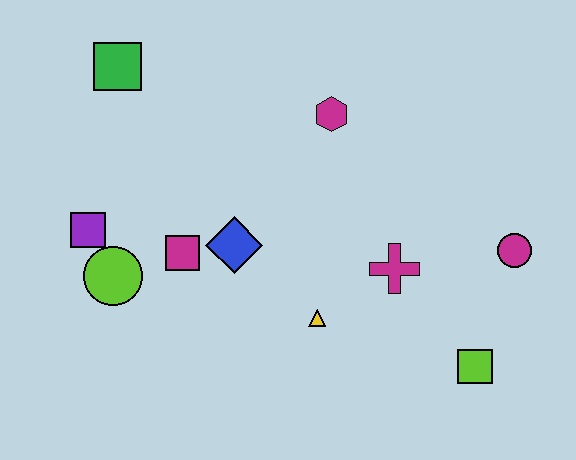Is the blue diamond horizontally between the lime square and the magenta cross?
No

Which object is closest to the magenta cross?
The yellow triangle is closest to the magenta cross.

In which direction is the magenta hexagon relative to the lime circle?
The magenta hexagon is to the right of the lime circle.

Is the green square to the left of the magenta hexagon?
Yes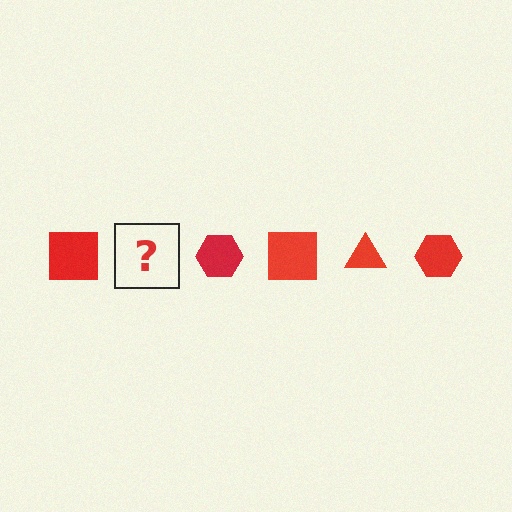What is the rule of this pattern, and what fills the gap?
The rule is that the pattern cycles through square, triangle, hexagon shapes in red. The gap should be filled with a red triangle.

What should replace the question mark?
The question mark should be replaced with a red triangle.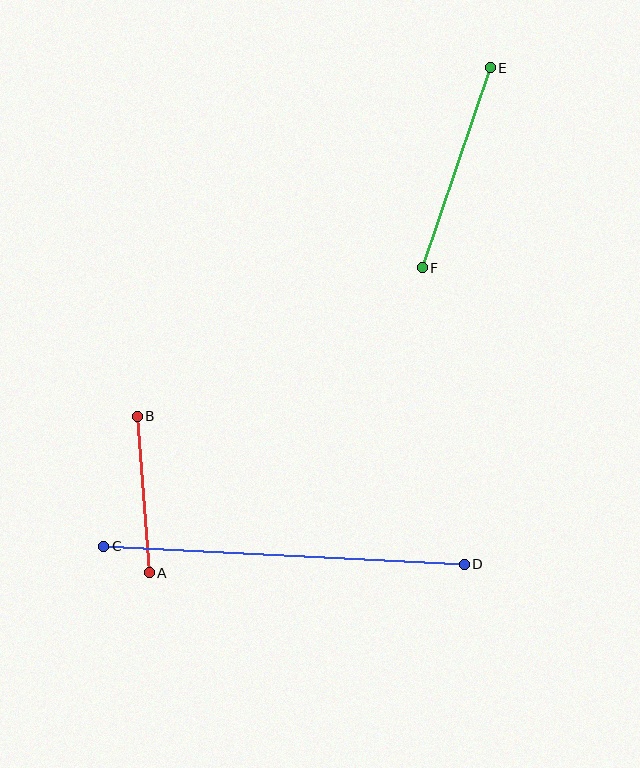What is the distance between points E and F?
The distance is approximately 212 pixels.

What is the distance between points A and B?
The distance is approximately 157 pixels.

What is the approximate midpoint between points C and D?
The midpoint is at approximately (284, 555) pixels.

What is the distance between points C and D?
The distance is approximately 361 pixels.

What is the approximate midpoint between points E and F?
The midpoint is at approximately (456, 168) pixels.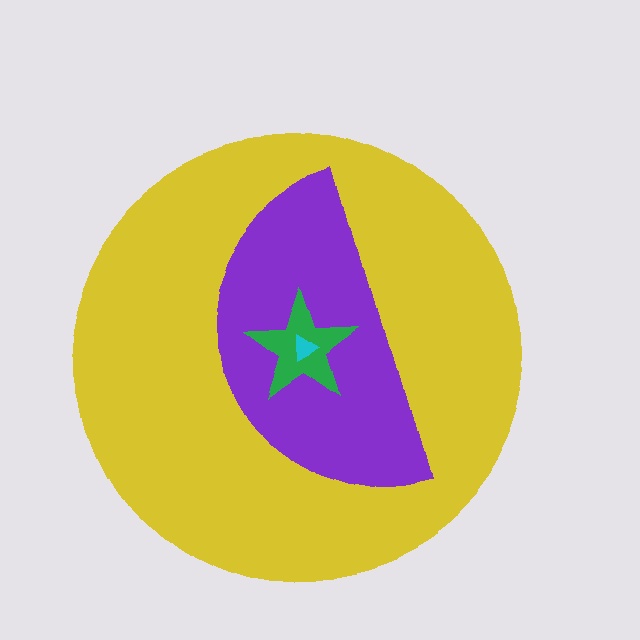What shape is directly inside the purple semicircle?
The green star.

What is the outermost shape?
The yellow circle.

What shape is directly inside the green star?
The cyan triangle.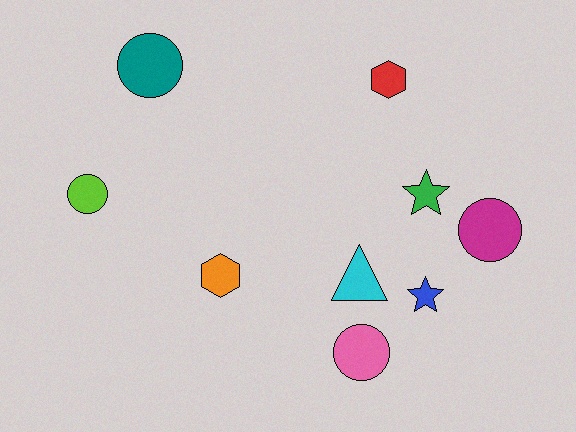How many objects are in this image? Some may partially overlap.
There are 9 objects.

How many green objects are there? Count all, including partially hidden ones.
There is 1 green object.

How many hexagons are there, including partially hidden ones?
There are 2 hexagons.